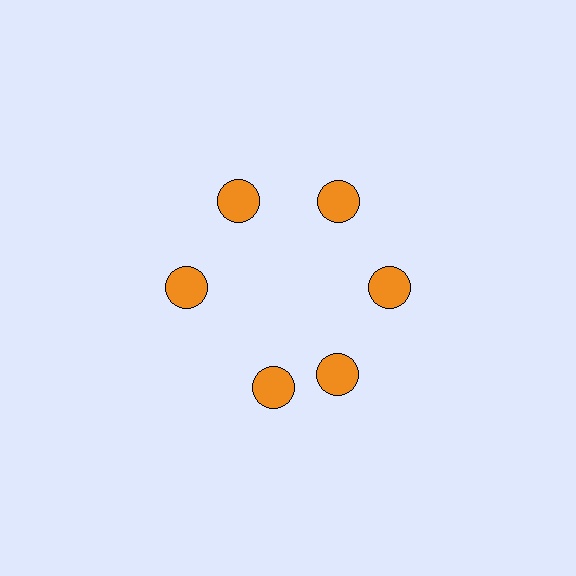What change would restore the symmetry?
The symmetry would be restored by rotating it back into even spacing with its neighbors so that all 6 circles sit at equal angles and equal distance from the center.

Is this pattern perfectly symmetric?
No. The 6 orange circles are arranged in a ring, but one element near the 7 o'clock position is rotated out of alignment along the ring, breaking the 6-fold rotational symmetry.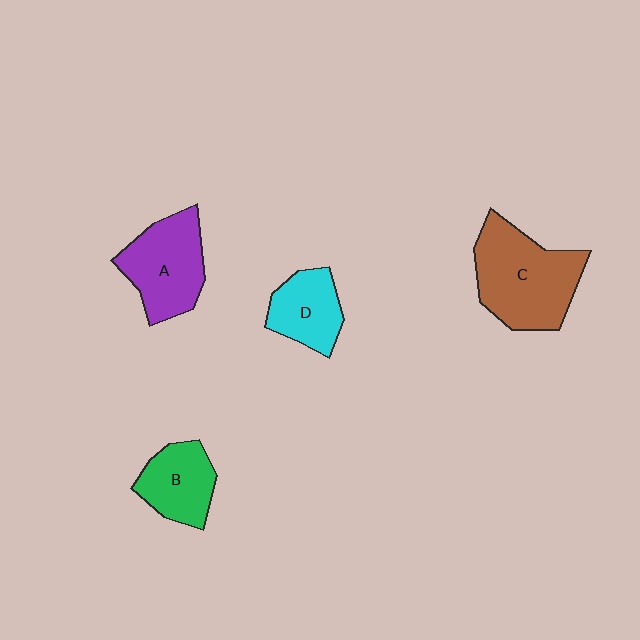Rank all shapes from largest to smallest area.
From largest to smallest: C (brown), A (purple), B (green), D (cyan).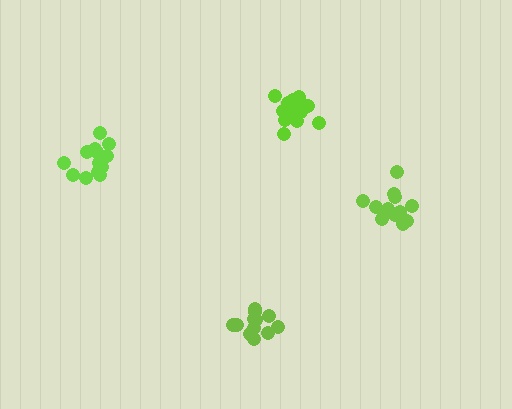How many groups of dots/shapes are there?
There are 4 groups.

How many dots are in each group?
Group 1: 12 dots, Group 2: 13 dots, Group 3: 15 dots, Group 4: 13 dots (53 total).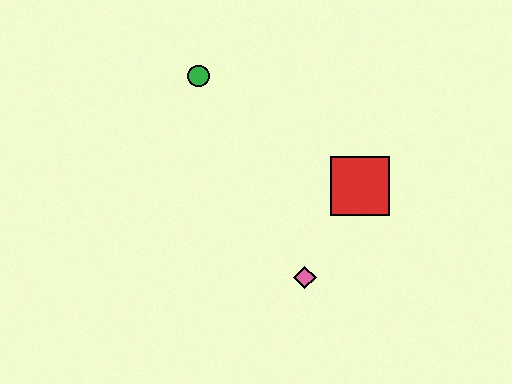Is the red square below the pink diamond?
No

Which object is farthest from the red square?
The green circle is farthest from the red square.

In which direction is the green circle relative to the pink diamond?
The green circle is above the pink diamond.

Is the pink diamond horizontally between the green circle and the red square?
Yes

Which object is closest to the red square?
The pink diamond is closest to the red square.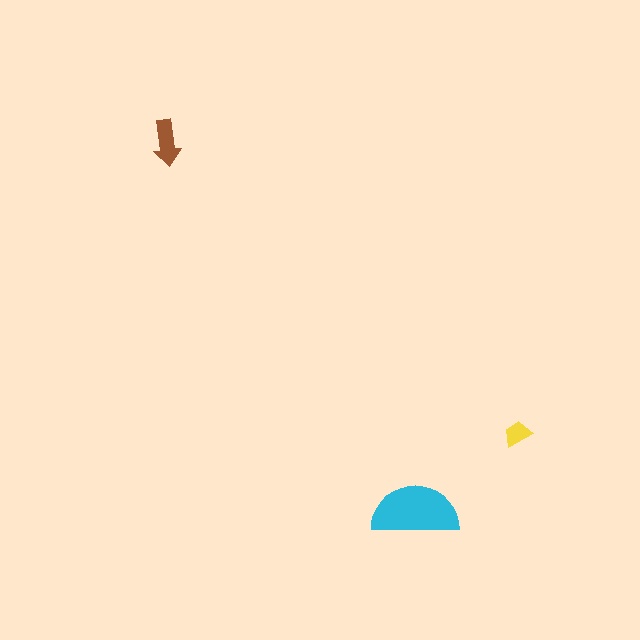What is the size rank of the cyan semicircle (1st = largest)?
1st.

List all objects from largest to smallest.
The cyan semicircle, the brown arrow, the yellow trapezoid.